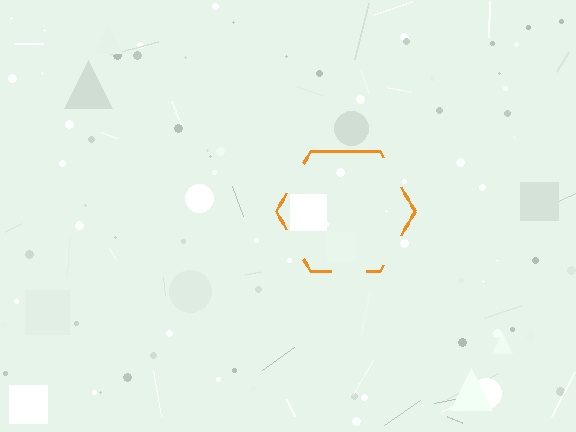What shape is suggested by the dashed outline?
The dashed outline suggests a hexagon.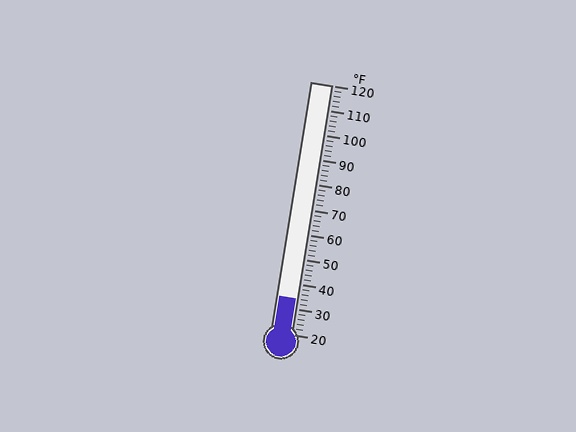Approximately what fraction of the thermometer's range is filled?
The thermometer is filled to approximately 15% of its range.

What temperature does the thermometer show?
The thermometer shows approximately 34°F.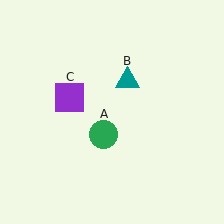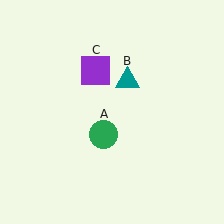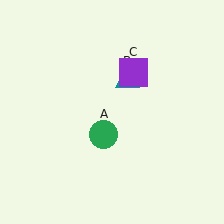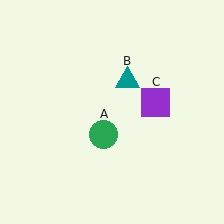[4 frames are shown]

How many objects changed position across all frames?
1 object changed position: purple square (object C).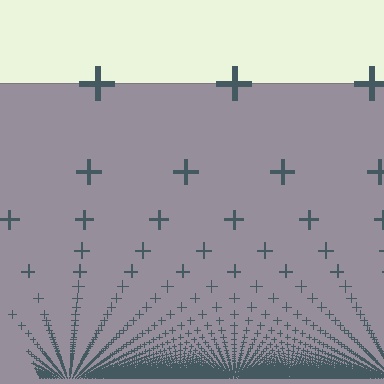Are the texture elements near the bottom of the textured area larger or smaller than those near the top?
Smaller. The gradient is inverted — elements near the bottom are smaller and denser.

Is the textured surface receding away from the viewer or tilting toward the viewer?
The surface appears to tilt toward the viewer. Texture elements get larger and sparser toward the top.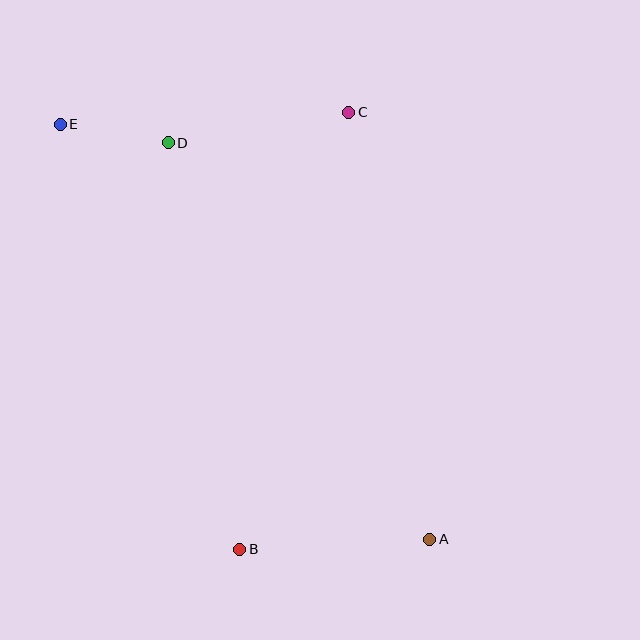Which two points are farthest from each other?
Points A and E are farthest from each other.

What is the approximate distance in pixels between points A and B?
The distance between A and B is approximately 190 pixels.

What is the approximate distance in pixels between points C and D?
The distance between C and D is approximately 183 pixels.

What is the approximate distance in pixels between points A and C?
The distance between A and C is approximately 435 pixels.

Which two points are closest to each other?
Points D and E are closest to each other.